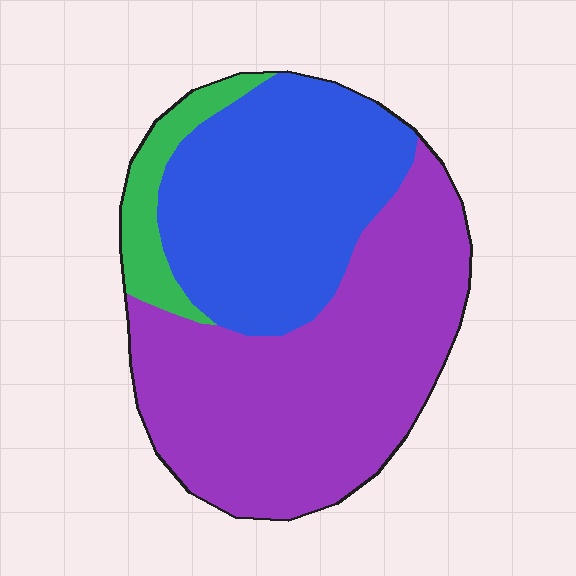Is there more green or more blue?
Blue.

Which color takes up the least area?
Green, at roughly 10%.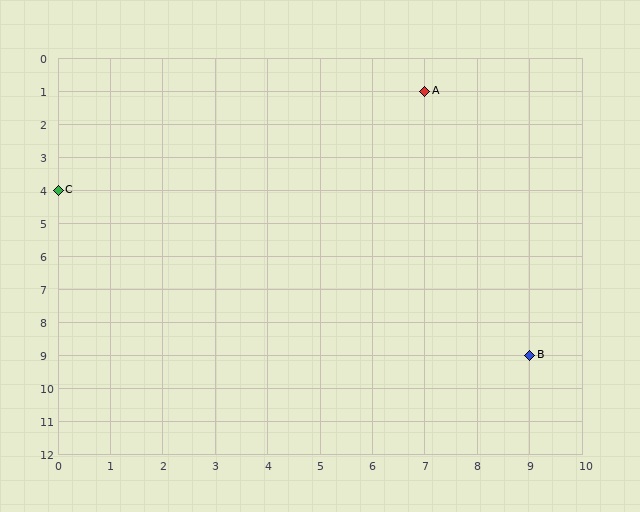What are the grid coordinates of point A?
Point A is at grid coordinates (7, 1).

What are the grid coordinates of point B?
Point B is at grid coordinates (9, 9).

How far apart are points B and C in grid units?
Points B and C are 9 columns and 5 rows apart (about 10.3 grid units diagonally).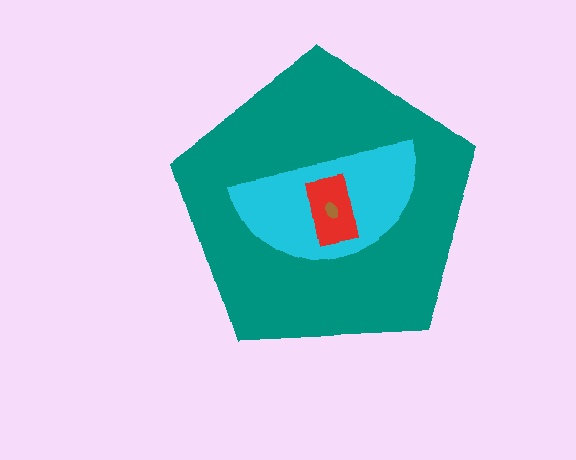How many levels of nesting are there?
4.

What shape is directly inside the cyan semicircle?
The red rectangle.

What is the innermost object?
The brown ellipse.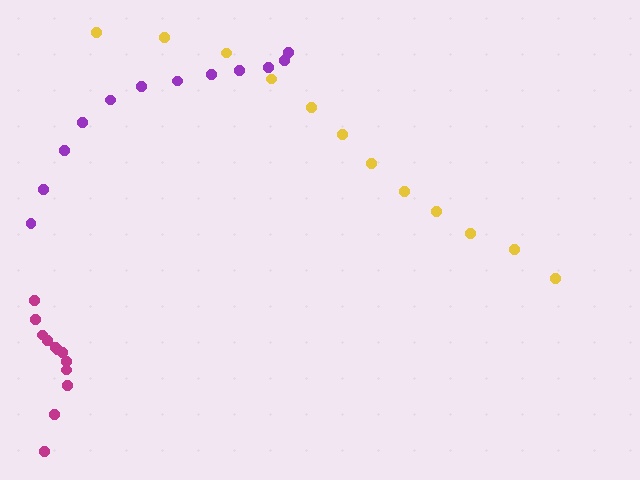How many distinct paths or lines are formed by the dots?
There are 3 distinct paths.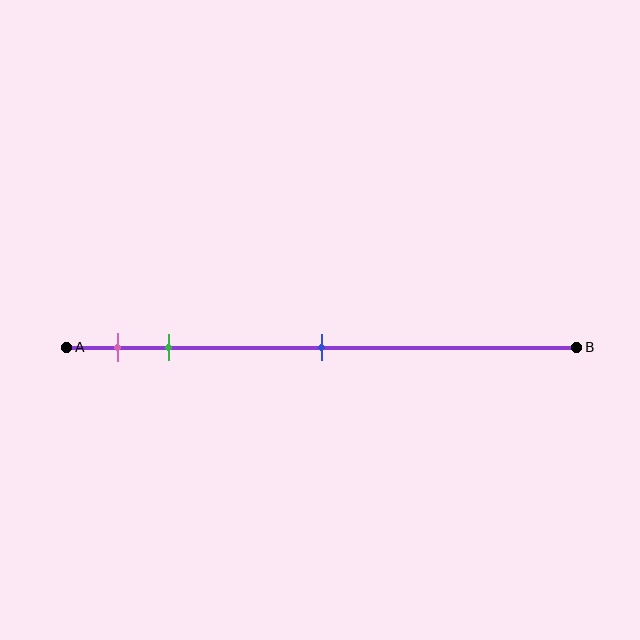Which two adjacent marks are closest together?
The pink and green marks are the closest adjacent pair.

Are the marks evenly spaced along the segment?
No, the marks are not evenly spaced.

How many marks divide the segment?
There are 3 marks dividing the segment.